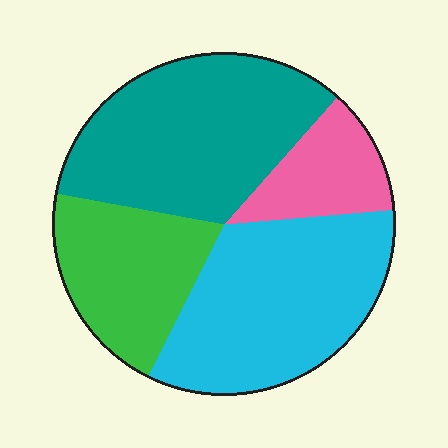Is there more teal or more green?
Teal.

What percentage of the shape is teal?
Teal covers about 35% of the shape.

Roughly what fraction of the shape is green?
Green takes up between a sixth and a third of the shape.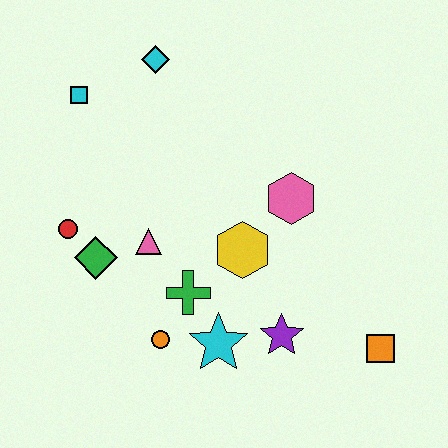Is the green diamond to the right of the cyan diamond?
No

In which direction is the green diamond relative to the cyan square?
The green diamond is below the cyan square.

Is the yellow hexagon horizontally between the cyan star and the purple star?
Yes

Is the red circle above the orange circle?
Yes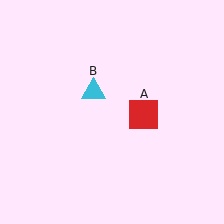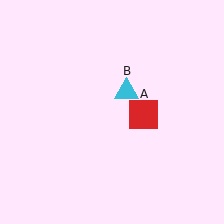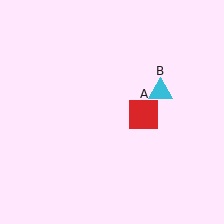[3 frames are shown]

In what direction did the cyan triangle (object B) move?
The cyan triangle (object B) moved right.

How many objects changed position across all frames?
1 object changed position: cyan triangle (object B).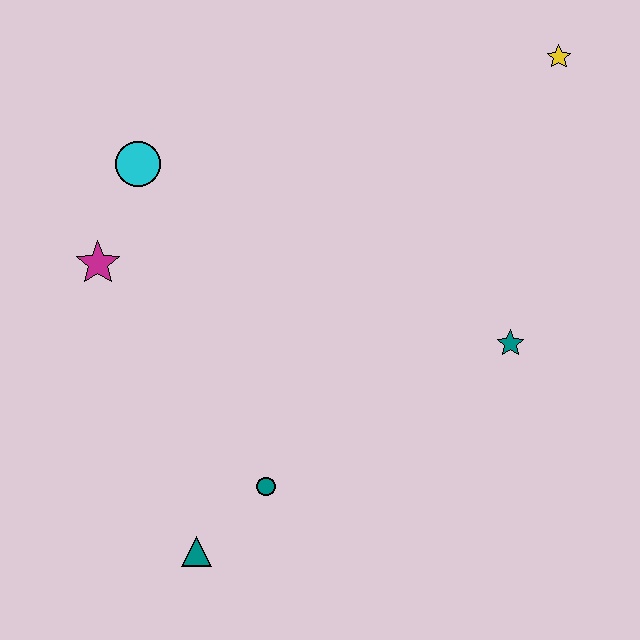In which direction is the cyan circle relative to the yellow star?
The cyan circle is to the left of the yellow star.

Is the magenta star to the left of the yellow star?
Yes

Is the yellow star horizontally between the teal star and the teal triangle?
No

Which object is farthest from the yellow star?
The teal triangle is farthest from the yellow star.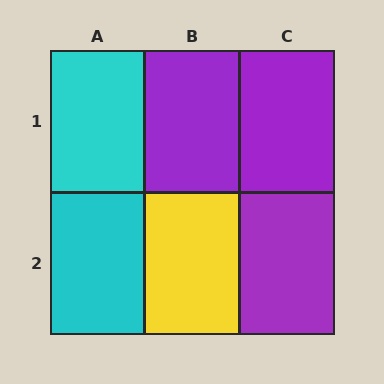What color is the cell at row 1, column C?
Purple.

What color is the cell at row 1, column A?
Cyan.